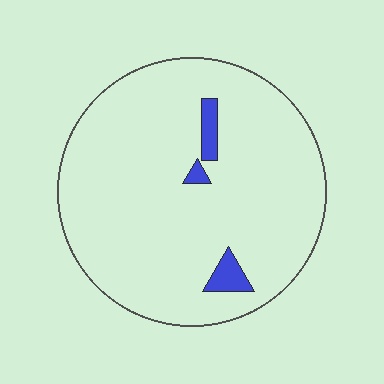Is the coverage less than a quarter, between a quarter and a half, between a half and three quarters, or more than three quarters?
Less than a quarter.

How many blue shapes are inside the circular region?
3.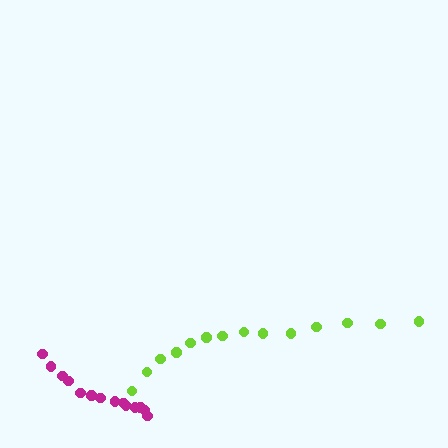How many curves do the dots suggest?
There are 2 distinct paths.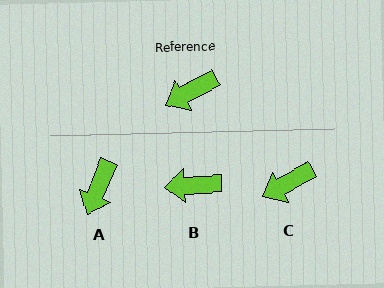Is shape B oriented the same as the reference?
No, it is off by about 25 degrees.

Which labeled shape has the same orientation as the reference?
C.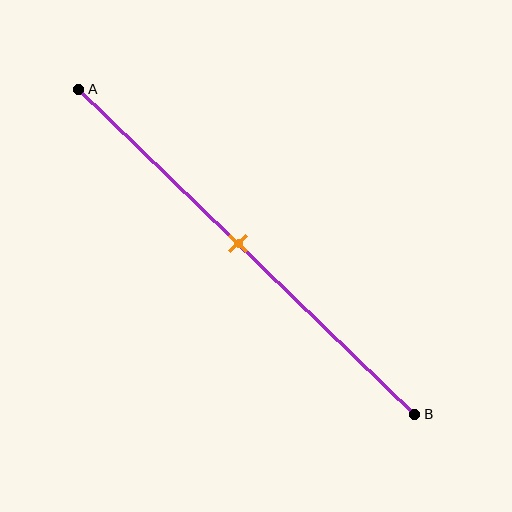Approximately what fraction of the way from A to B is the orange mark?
The orange mark is approximately 45% of the way from A to B.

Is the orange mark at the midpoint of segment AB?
Yes, the mark is approximately at the midpoint.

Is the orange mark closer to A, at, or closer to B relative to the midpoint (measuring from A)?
The orange mark is approximately at the midpoint of segment AB.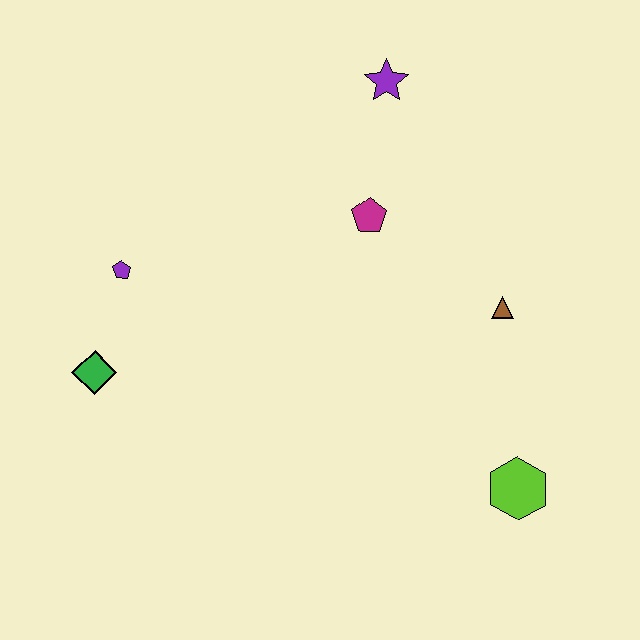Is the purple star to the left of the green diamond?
No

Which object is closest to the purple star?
The magenta pentagon is closest to the purple star.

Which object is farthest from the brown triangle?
The green diamond is farthest from the brown triangle.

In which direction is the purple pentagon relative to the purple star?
The purple pentagon is to the left of the purple star.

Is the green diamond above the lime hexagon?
Yes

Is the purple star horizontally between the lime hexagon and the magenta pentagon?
Yes